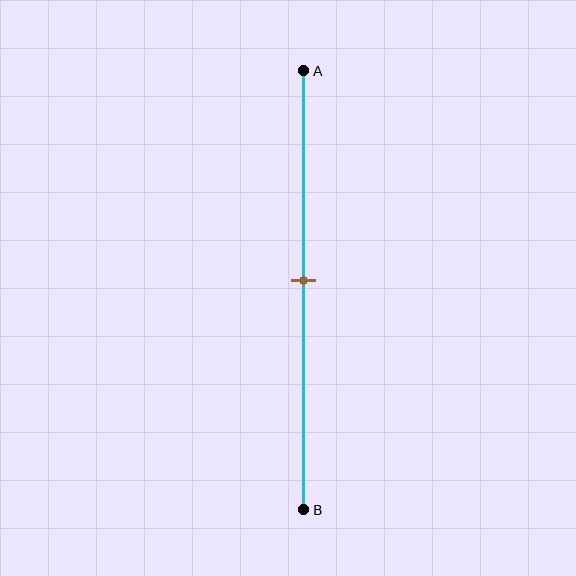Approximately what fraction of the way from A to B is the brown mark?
The brown mark is approximately 50% of the way from A to B.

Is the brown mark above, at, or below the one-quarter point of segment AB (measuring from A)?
The brown mark is below the one-quarter point of segment AB.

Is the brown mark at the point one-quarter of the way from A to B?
No, the mark is at about 50% from A, not at the 25% one-quarter point.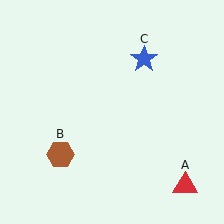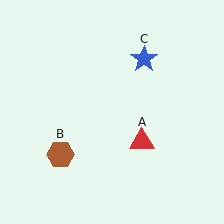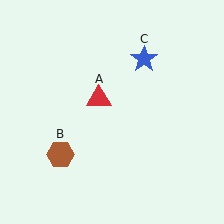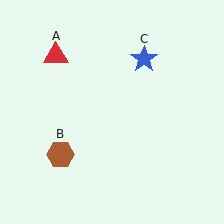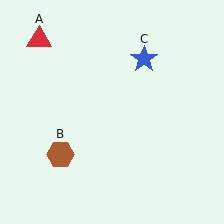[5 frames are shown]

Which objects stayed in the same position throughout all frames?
Brown hexagon (object B) and blue star (object C) remained stationary.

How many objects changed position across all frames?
1 object changed position: red triangle (object A).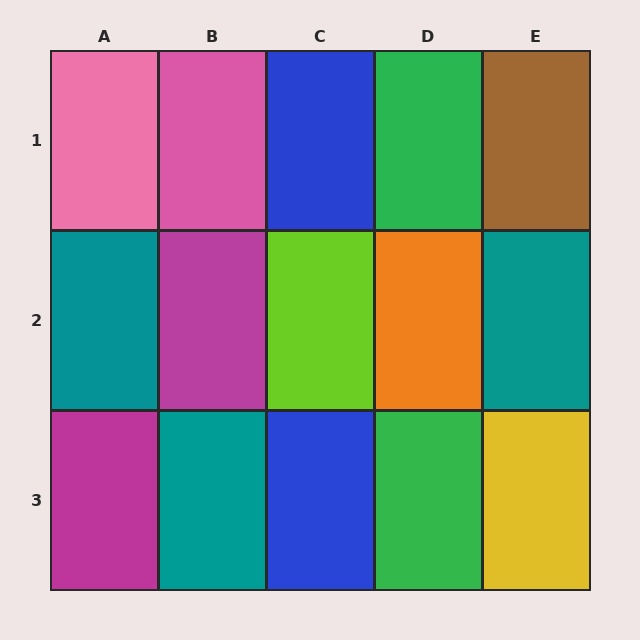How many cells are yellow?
1 cell is yellow.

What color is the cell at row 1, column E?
Brown.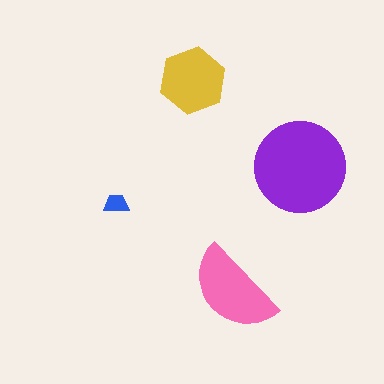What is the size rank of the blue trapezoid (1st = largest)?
4th.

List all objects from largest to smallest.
The purple circle, the pink semicircle, the yellow hexagon, the blue trapezoid.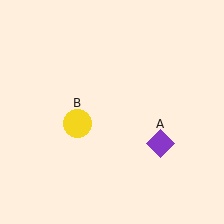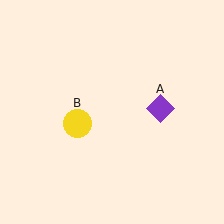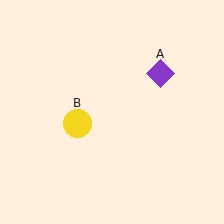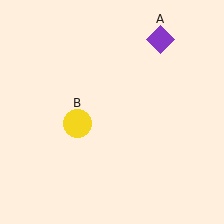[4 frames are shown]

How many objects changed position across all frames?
1 object changed position: purple diamond (object A).